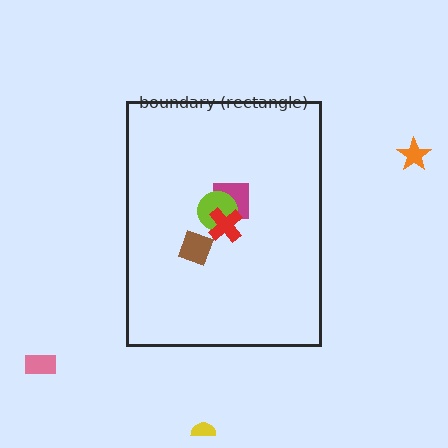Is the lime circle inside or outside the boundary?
Inside.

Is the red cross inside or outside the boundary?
Inside.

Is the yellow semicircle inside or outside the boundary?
Outside.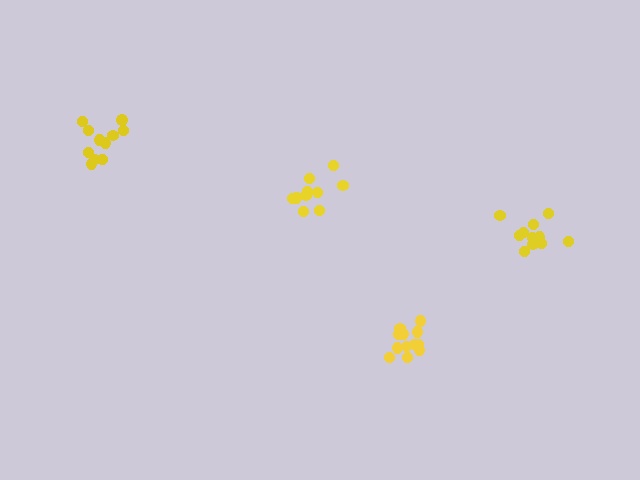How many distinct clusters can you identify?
There are 4 distinct clusters.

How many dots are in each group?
Group 1: 11 dots, Group 2: 10 dots, Group 3: 13 dots, Group 4: 11 dots (45 total).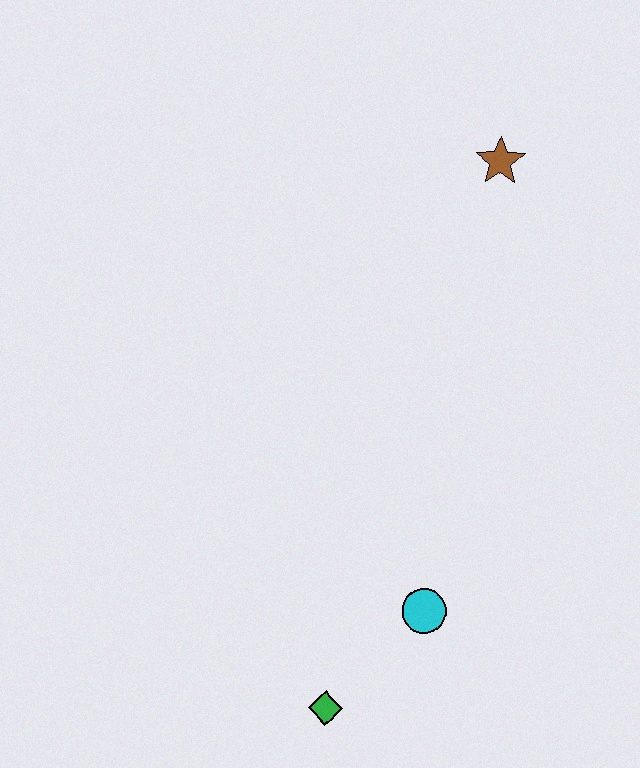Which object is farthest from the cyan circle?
The brown star is farthest from the cyan circle.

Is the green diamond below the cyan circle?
Yes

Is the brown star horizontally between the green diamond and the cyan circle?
No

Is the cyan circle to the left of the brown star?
Yes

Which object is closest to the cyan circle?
The green diamond is closest to the cyan circle.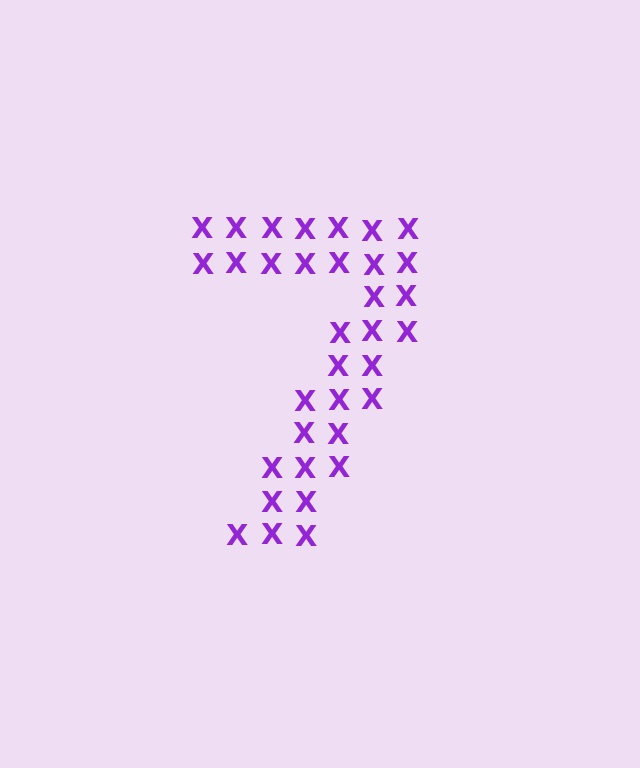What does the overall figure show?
The overall figure shows the digit 7.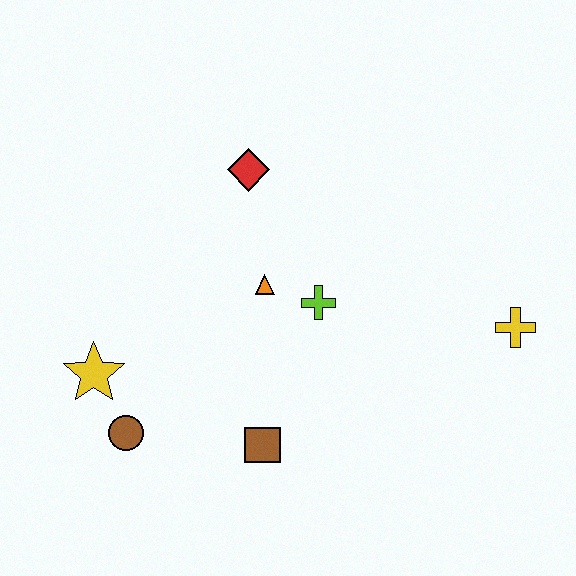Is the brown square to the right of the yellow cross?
No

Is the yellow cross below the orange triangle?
Yes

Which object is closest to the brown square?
The brown circle is closest to the brown square.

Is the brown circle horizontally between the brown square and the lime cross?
No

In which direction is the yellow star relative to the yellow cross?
The yellow star is to the left of the yellow cross.